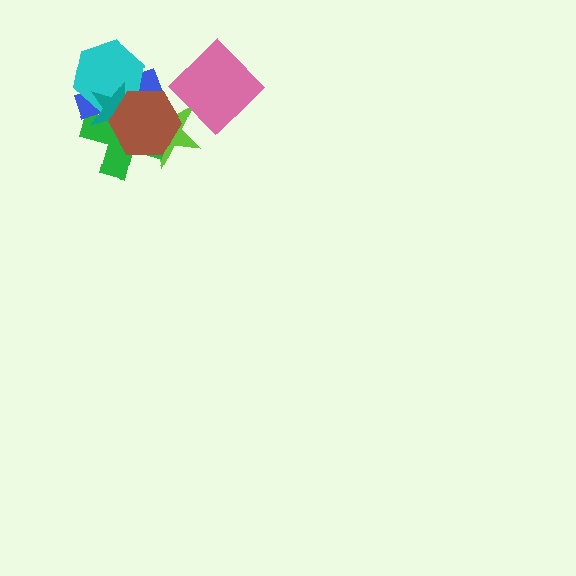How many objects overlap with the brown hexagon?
5 objects overlap with the brown hexagon.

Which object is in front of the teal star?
The brown hexagon is in front of the teal star.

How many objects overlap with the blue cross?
5 objects overlap with the blue cross.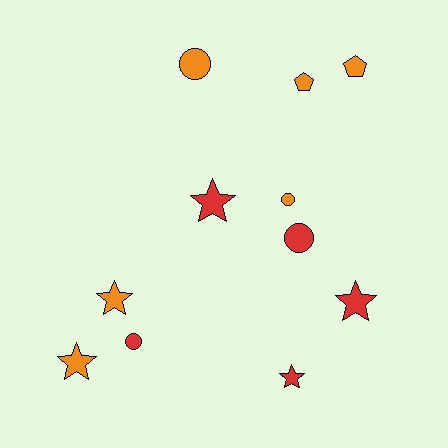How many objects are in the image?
There are 11 objects.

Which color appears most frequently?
Orange, with 6 objects.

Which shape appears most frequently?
Star, with 5 objects.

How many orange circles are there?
There are 2 orange circles.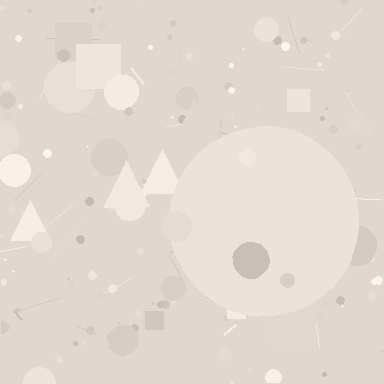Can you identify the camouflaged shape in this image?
The camouflaged shape is a circle.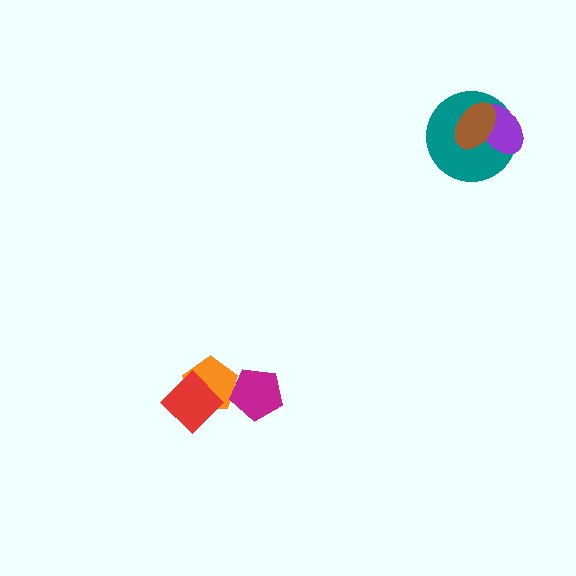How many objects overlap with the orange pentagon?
2 objects overlap with the orange pentagon.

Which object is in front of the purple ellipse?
The brown ellipse is in front of the purple ellipse.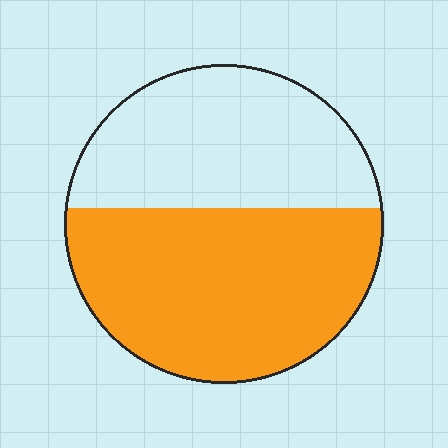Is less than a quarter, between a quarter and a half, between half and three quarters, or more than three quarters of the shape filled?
Between half and three quarters.